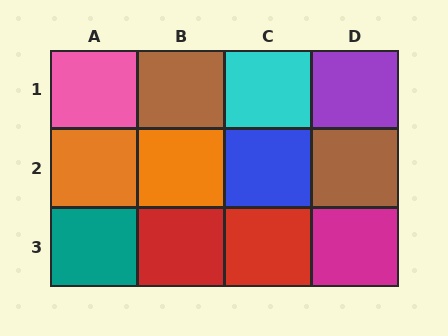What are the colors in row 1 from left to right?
Pink, brown, cyan, purple.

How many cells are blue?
1 cell is blue.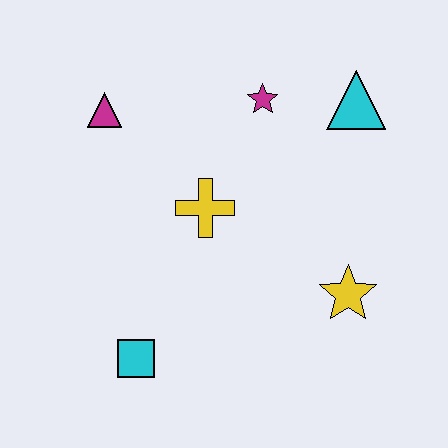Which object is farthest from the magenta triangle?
The yellow star is farthest from the magenta triangle.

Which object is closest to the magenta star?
The cyan triangle is closest to the magenta star.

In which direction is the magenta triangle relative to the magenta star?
The magenta triangle is to the left of the magenta star.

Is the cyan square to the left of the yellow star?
Yes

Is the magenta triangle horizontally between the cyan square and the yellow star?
No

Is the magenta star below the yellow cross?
No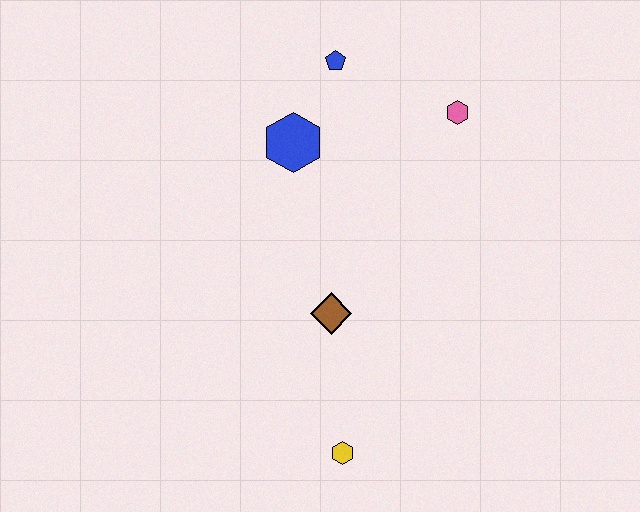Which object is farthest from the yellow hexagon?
The blue pentagon is farthest from the yellow hexagon.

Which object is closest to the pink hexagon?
The blue pentagon is closest to the pink hexagon.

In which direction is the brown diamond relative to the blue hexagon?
The brown diamond is below the blue hexagon.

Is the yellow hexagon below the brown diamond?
Yes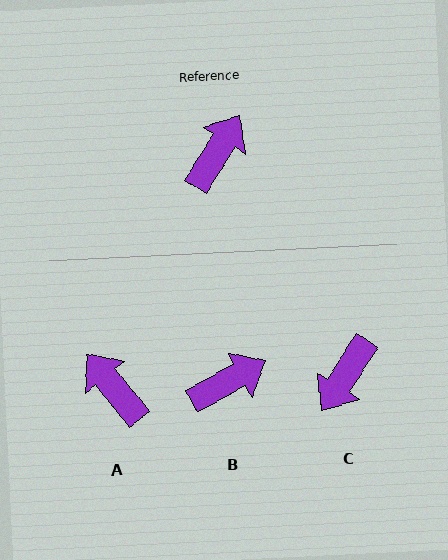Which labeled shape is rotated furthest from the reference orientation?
C, about 179 degrees away.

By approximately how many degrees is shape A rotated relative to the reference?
Approximately 71 degrees counter-clockwise.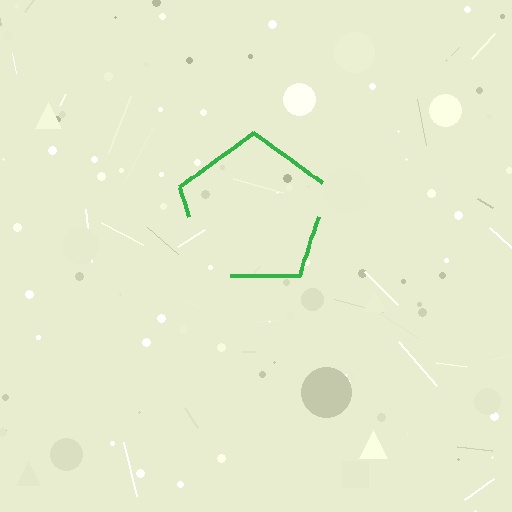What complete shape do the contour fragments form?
The contour fragments form a pentagon.